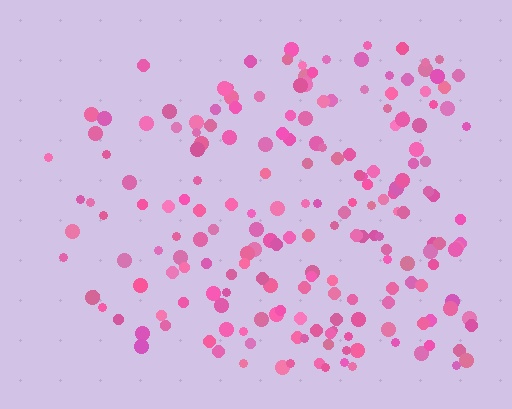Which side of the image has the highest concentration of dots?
The right.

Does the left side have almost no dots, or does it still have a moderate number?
Still a moderate number, just noticeably fewer than the right.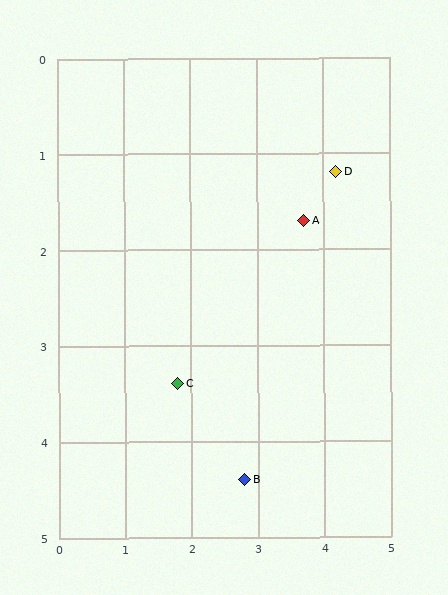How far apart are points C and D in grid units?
Points C and D are about 3.3 grid units apart.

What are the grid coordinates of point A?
Point A is at approximately (3.7, 1.7).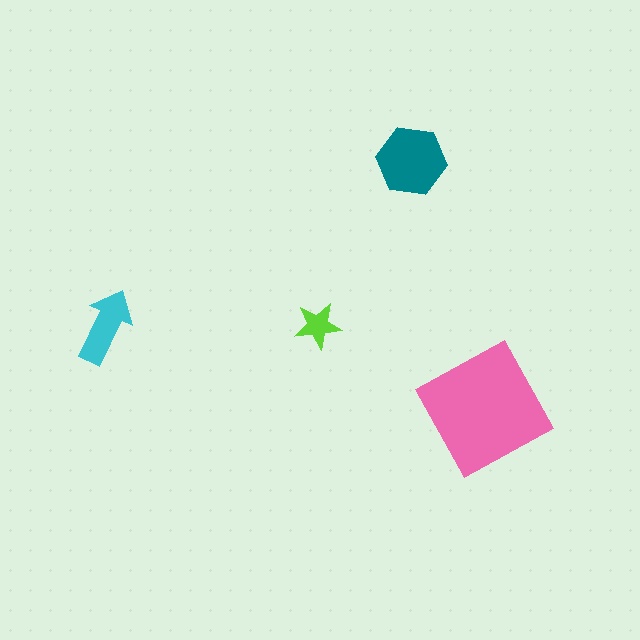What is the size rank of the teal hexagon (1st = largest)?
2nd.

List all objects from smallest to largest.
The lime star, the cyan arrow, the teal hexagon, the pink square.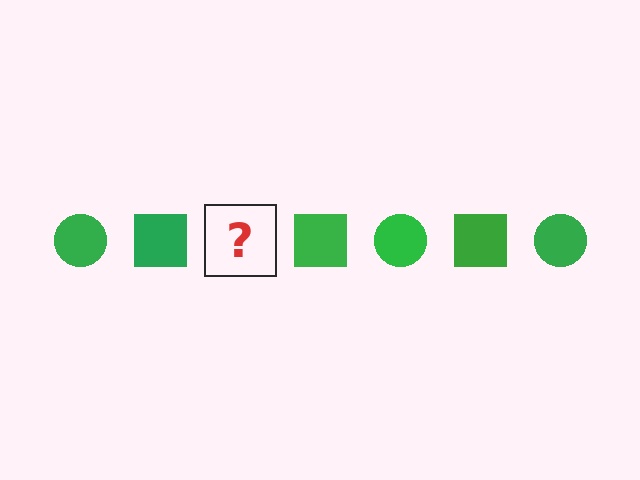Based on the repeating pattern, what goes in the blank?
The blank should be a green circle.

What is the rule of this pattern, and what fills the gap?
The rule is that the pattern cycles through circle, square shapes in green. The gap should be filled with a green circle.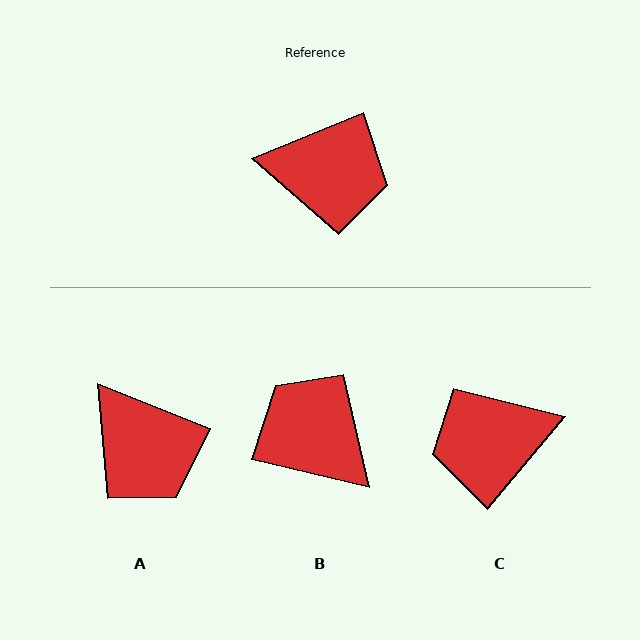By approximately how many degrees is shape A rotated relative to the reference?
Approximately 44 degrees clockwise.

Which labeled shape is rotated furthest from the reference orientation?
C, about 152 degrees away.